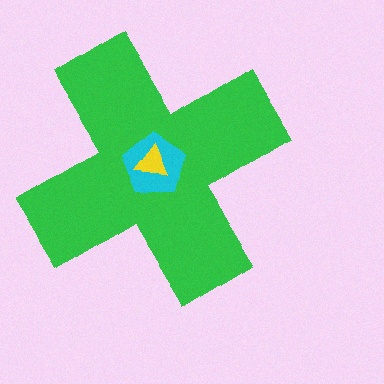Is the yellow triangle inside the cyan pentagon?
Yes.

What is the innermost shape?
The yellow triangle.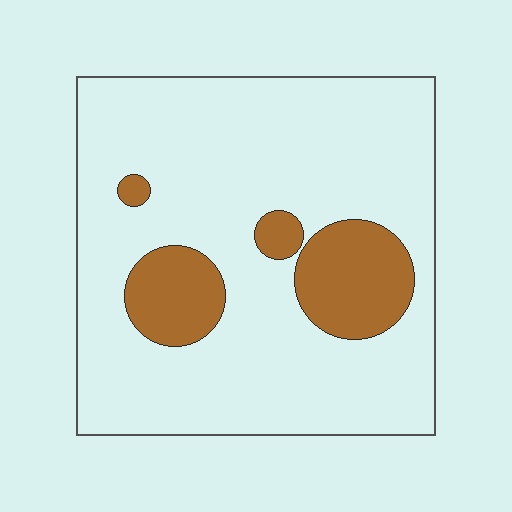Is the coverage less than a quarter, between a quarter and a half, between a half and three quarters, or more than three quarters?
Less than a quarter.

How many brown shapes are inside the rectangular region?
4.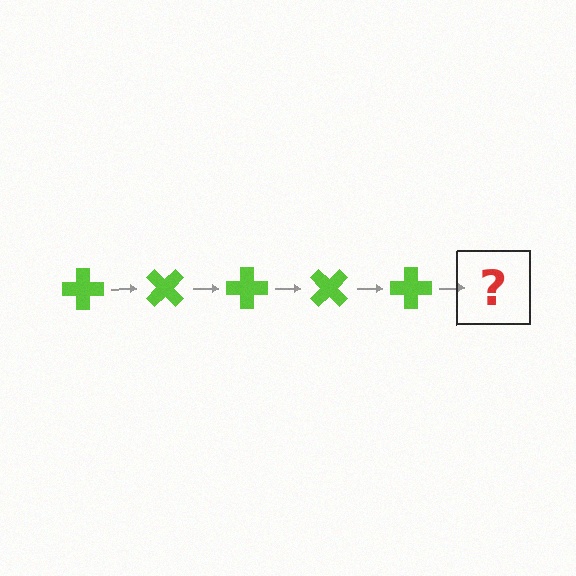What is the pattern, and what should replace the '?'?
The pattern is that the cross rotates 45 degrees each step. The '?' should be a lime cross rotated 225 degrees.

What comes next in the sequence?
The next element should be a lime cross rotated 225 degrees.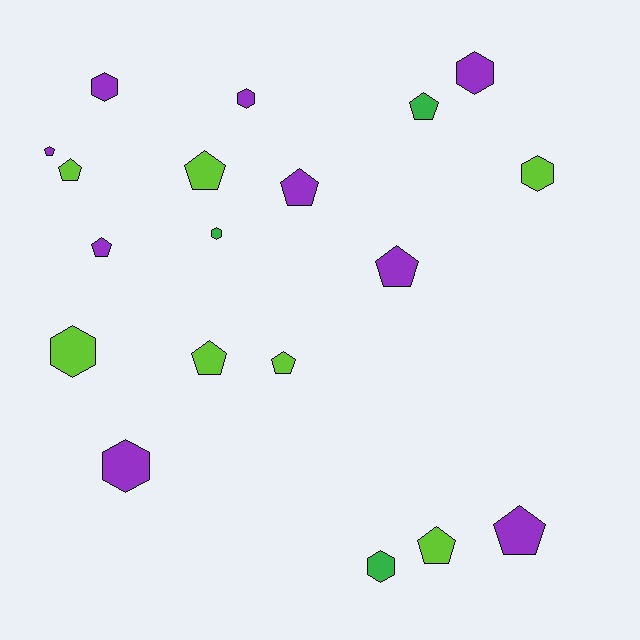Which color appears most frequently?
Purple, with 9 objects.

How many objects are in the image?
There are 19 objects.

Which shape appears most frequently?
Pentagon, with 11 objects.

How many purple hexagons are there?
There are 4 purple hexagons.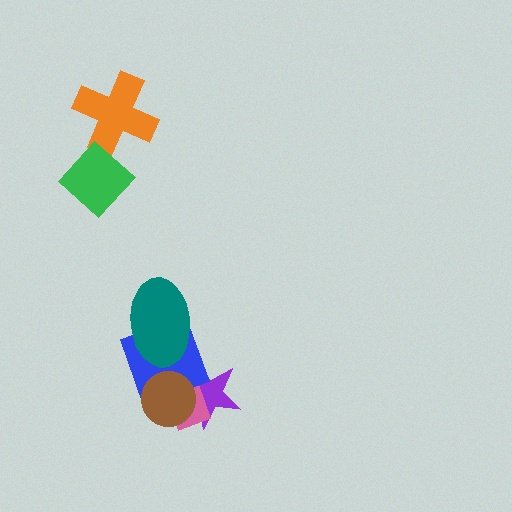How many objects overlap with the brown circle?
3 objects overlap with the brown circle.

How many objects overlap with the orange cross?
0 objects overlap with the orange cross.